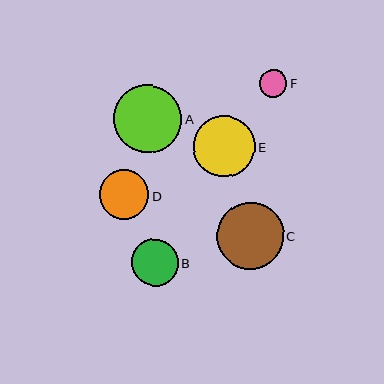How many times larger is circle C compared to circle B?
Circle C is approximately 1.4 times the size of circle B.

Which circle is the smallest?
Circle F is the smallest with a size of approximately 28 pixels.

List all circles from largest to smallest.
From largest to smallest: A, C, E, D, B, F.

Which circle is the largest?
Circle A is the largest with a size of approximately 68 pixels.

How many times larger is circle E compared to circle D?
Circle E is approximately 1.2 times the size of circle D.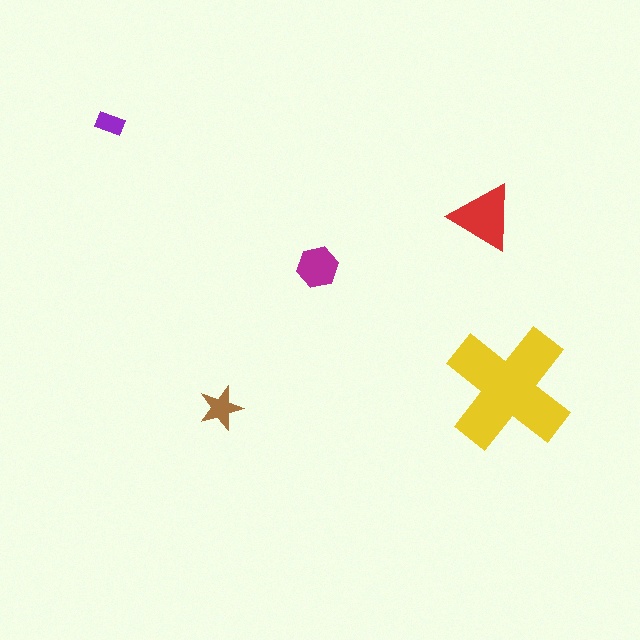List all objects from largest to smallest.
The yellow cross, the red triangle, the magenta hexagon, the brown star, the purple rectangle.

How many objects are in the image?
There are 5 objects in the image.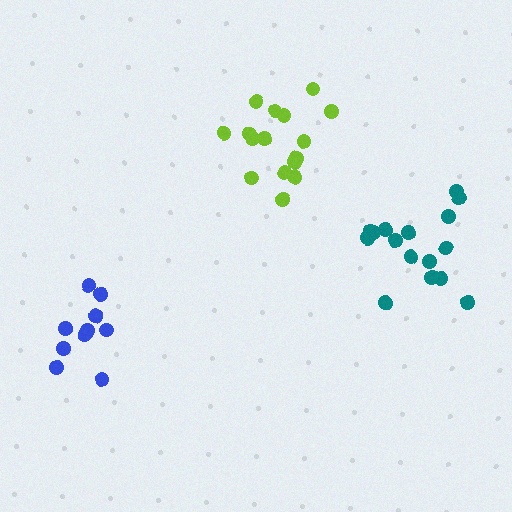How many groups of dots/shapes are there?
There are 3 groups.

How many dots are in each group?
Group 1: 10 dots, Group 2: 16 dots, Group 3: 16 dots (42 total).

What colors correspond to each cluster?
The clusters are colored: blue, lime, teal.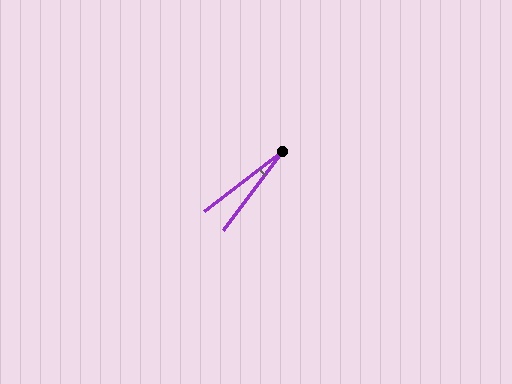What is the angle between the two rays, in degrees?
Approximately 16 degrees.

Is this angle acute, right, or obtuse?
It is acute.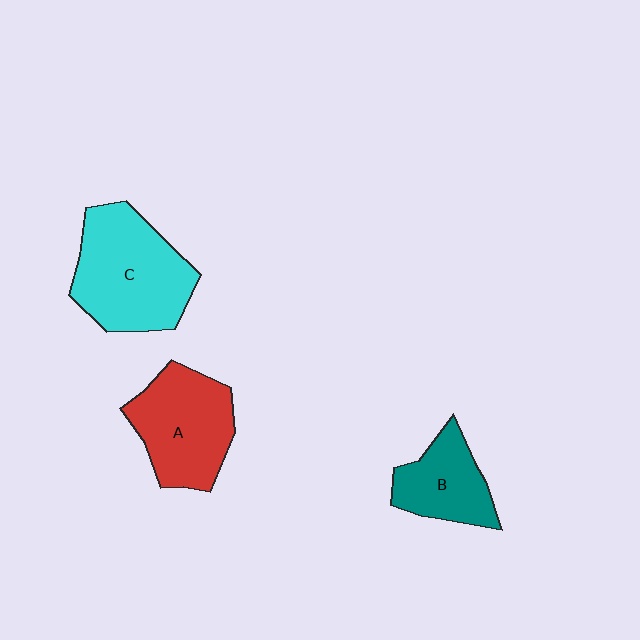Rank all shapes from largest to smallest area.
From largest to smallest: C (cyan), A (red), B (teal).